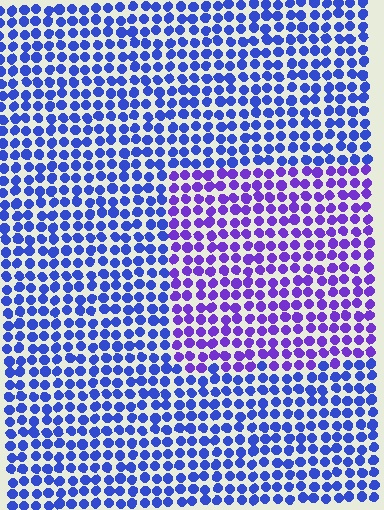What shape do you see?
I see a rectangle.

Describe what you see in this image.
The image is filled with small blue elements in a uniform arrangement. A rectangle-shaped region is visible where the elements are tinted to a slightly different hue, forming a subtle color boundary.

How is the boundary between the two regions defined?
The boundary is defined purely by a slight shift in hue (about 35 degrees). Spacing, size, and orientation are identical on both sides.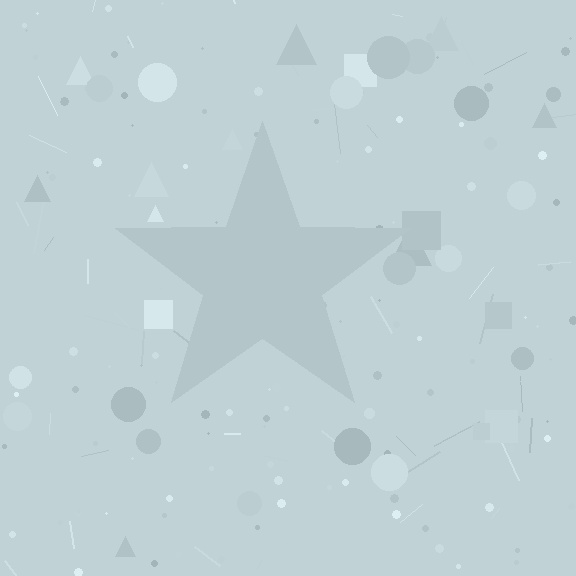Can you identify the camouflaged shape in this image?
The camouflaged shape is a star.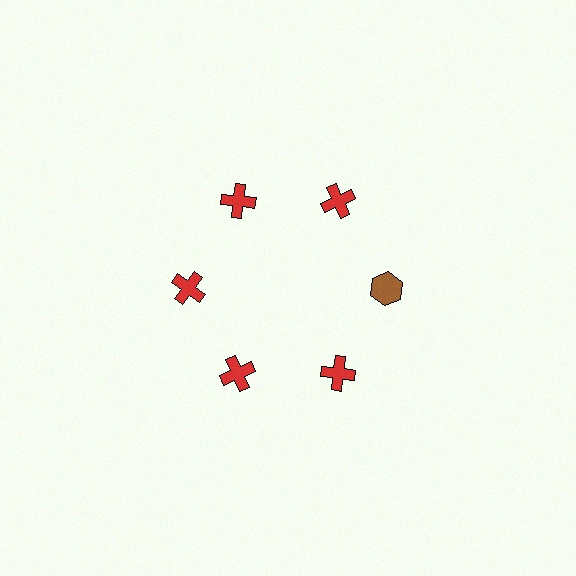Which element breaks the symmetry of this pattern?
The brown hexagon at roughly the 3 o'clock position breaks the symmetry. All other shapes are red crosses.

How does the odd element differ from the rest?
It differs in both color (brown instead of red) and shape (hexagon instead of cross).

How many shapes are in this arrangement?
There are 6 shapes arranged in a ring pattern.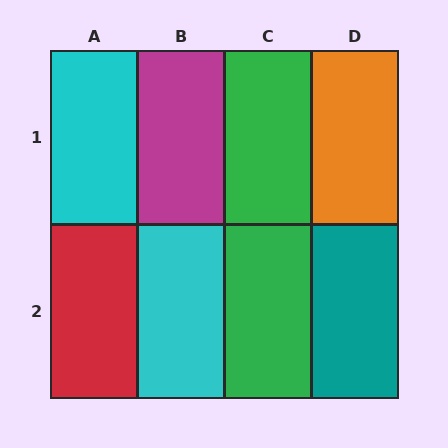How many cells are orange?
1 cell is orange.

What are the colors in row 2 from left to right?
Red, cyan, green, teal.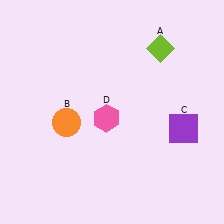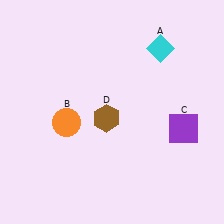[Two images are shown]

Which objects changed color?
A changed from lime to cyan. D changed from pink to brown.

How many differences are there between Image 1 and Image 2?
There are 2 differences between the two images.